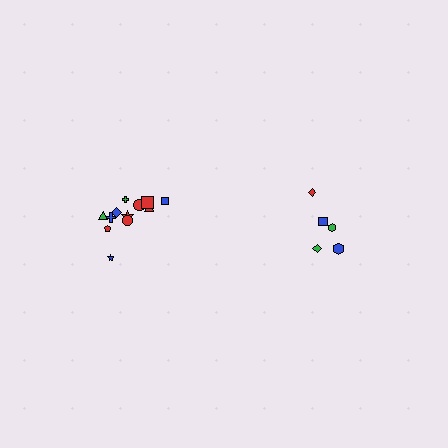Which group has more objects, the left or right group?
The left group.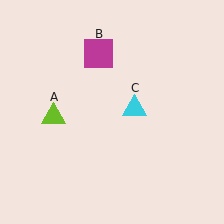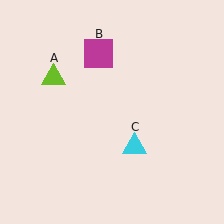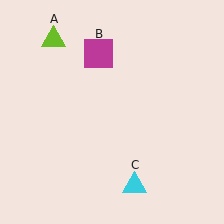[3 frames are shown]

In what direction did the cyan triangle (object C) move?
The cyan triangle (object C) moved down.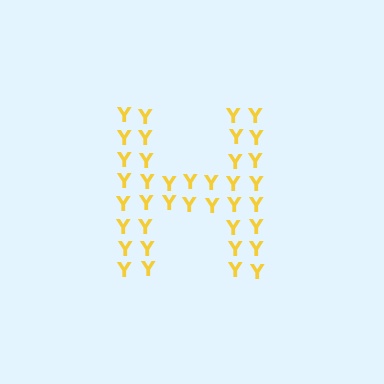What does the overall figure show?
The overall figure shows the letter H.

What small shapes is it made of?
It is made of small letter Y's.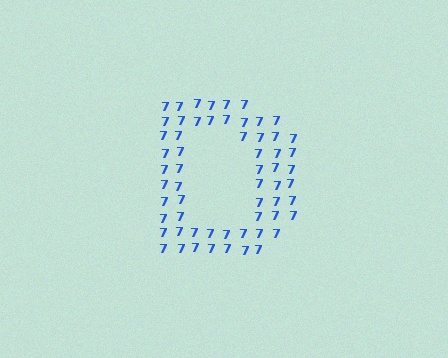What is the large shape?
The large shape is the letter D.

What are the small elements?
The small elements are digit 7's.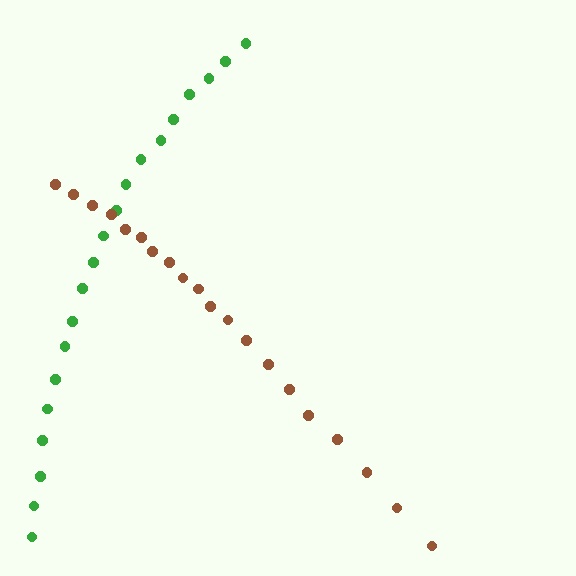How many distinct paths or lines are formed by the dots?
There are 2 distinct paths.